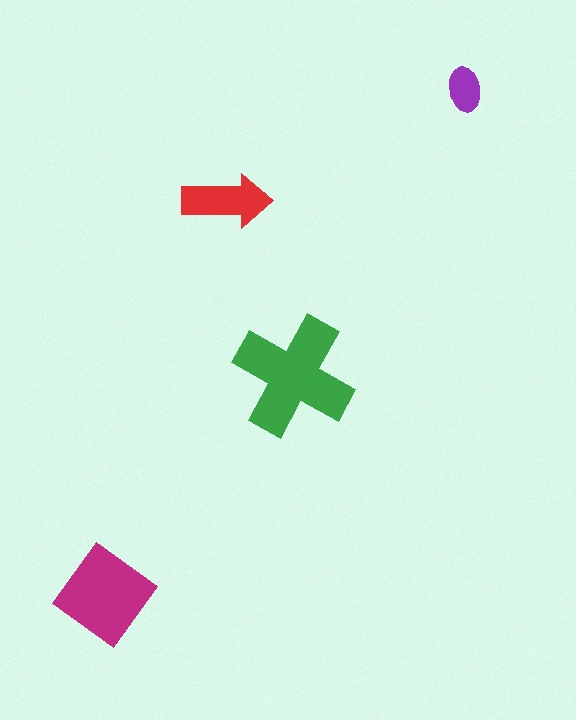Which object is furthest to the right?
The purple ellipse is rightmost.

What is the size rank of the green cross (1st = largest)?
1st.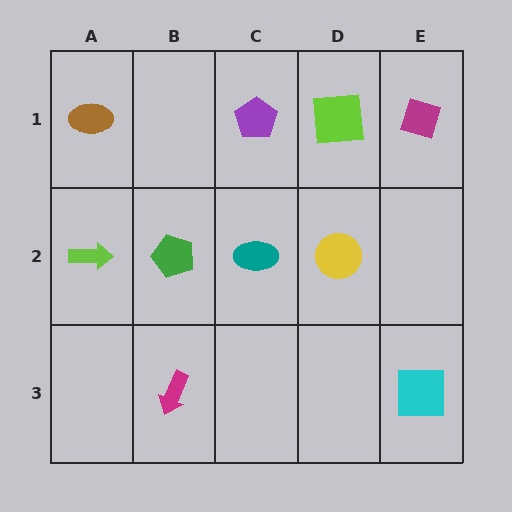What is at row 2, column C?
A teal ellipse.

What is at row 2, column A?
A lime arrow.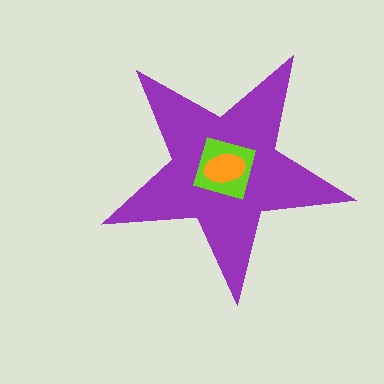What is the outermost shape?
The purple star.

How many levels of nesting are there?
3.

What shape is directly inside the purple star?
The lime square.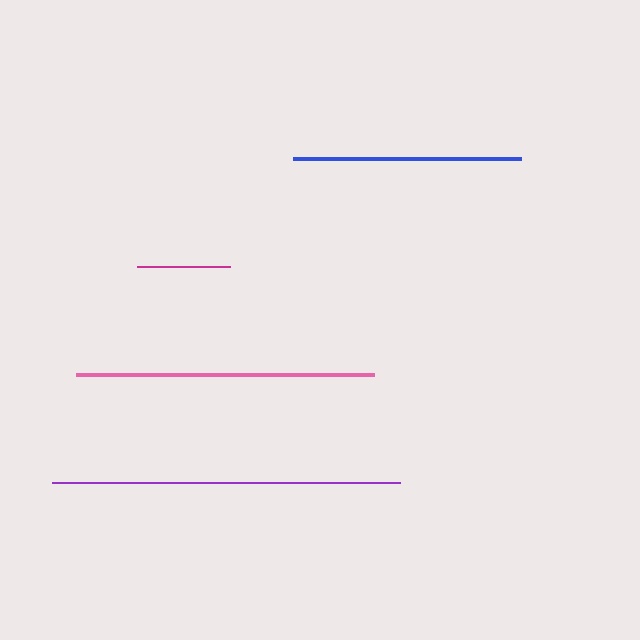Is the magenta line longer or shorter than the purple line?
The purple line is longer than the magenta line.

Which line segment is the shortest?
The magenta line is the shortest at approximately 93 pixels.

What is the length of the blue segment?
The blue segment is approximately 228 pixels long.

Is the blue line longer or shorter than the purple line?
The purple line is longer than the blue line.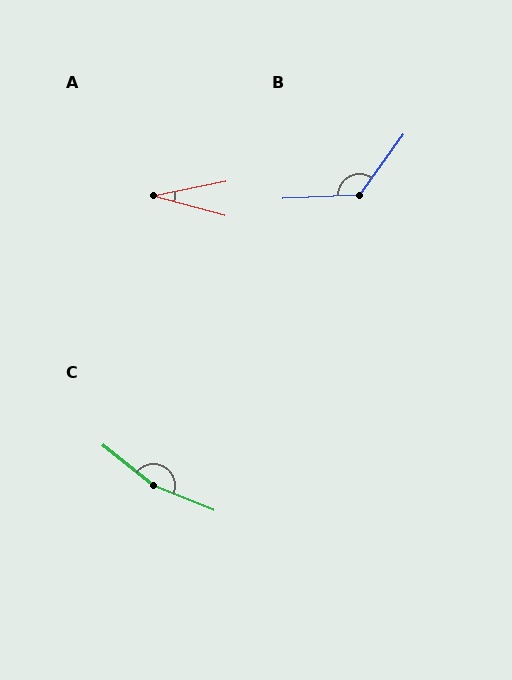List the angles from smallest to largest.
A (27°), B (129°), C (163°).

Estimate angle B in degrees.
Approximately 129 degrees.